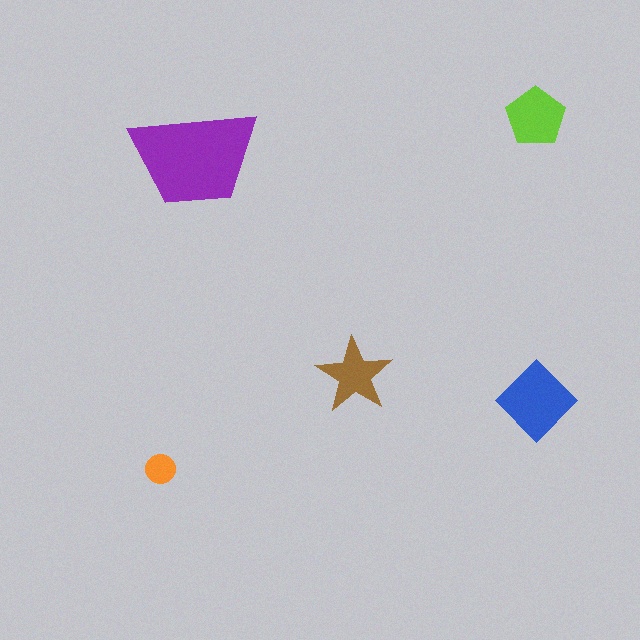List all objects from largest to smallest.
The purple trapezoid, the blue diamond, the lime pentagon, the brown star, the orange circle.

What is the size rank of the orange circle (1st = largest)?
5th.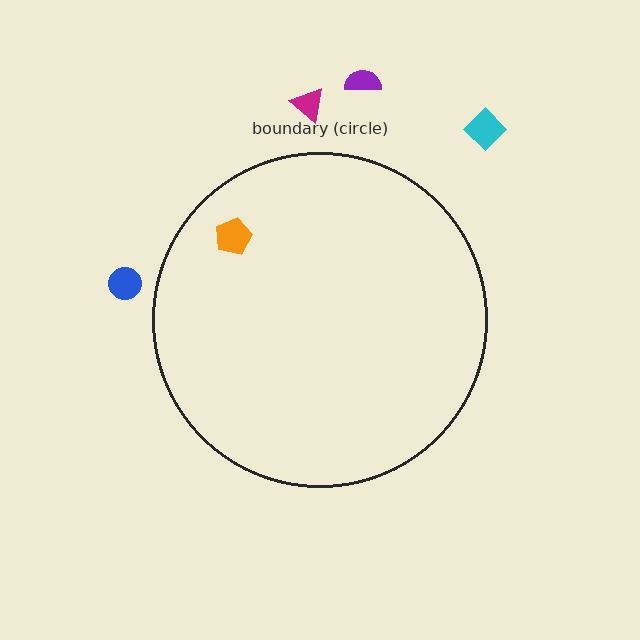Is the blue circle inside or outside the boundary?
Outside.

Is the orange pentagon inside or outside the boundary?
Inside.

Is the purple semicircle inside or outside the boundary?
Outside.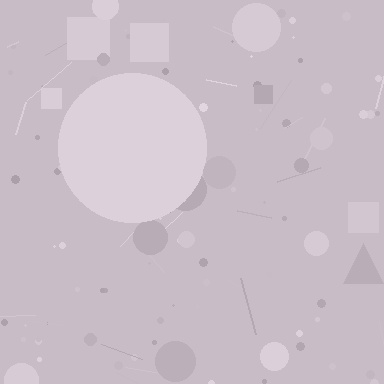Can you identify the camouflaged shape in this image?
The camouflaged shape is a circle.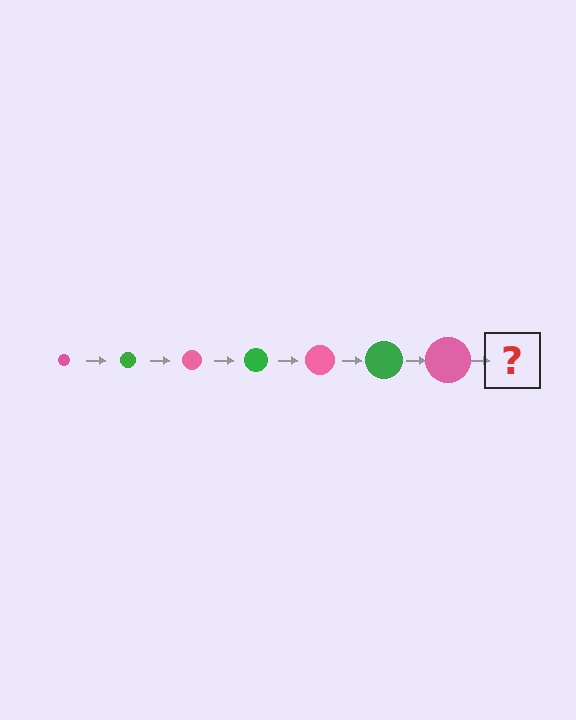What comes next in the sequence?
The next element should be a green circle, larger than the previous one.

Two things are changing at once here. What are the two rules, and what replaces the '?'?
The two rules are that the circle grows larger each step and the color cycles through pink and green. The '?' should be a green circle, larger than the previous one.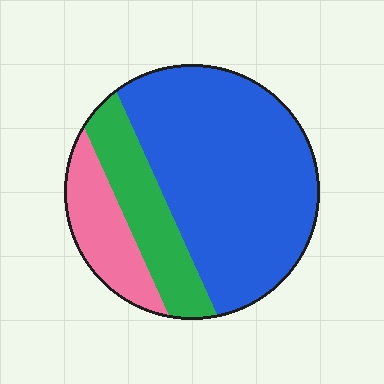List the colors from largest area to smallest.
From largest to smallest: blue, green, pink.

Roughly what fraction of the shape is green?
Green takes up about one fifth (1/5) of the shape.